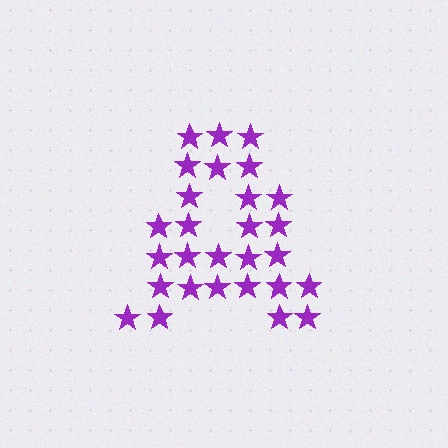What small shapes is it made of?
It is made of small stars.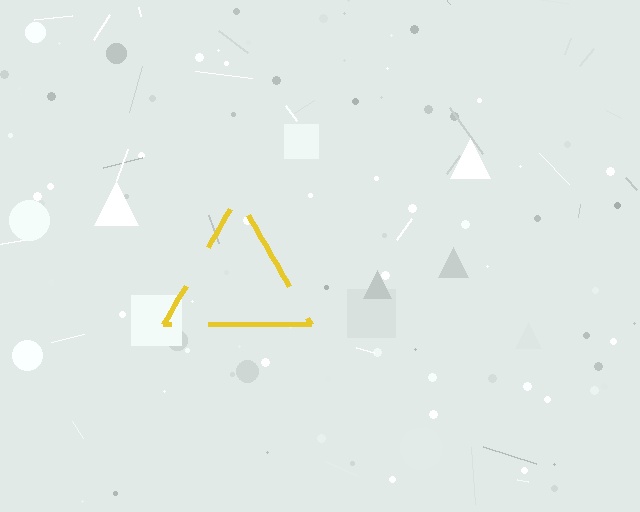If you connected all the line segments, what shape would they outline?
They would outline a triangle.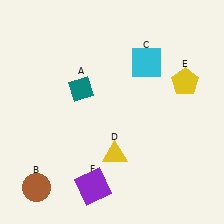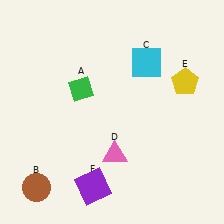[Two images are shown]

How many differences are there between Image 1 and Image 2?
There are 2 differences between the two images.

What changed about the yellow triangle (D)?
In Image 1, D is yellow. In Image 2, it changed to pink.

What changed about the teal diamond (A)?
In Image 1, A is teal. In Image 2, it changed to green.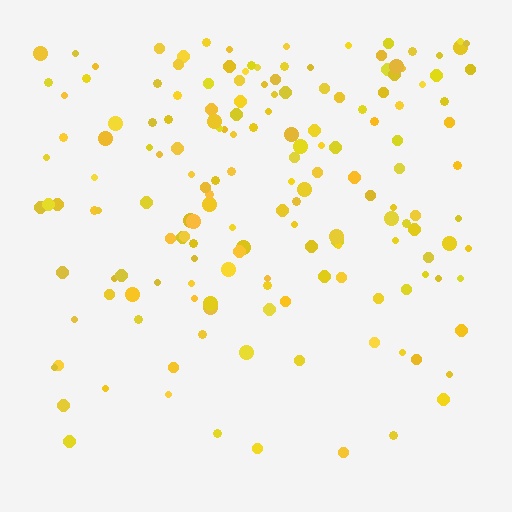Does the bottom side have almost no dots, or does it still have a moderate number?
Still a moderate number, just noticeably fewer than the top.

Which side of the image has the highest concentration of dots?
The top.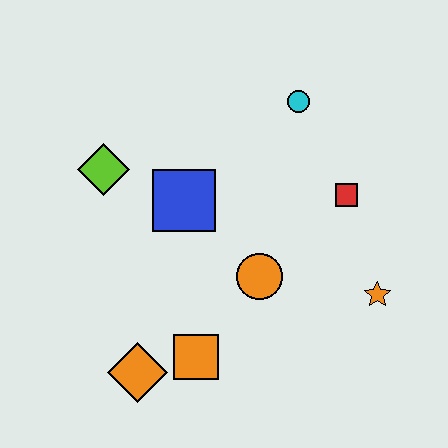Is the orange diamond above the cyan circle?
No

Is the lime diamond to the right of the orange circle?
No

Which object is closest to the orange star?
The red square is closest to the orange star.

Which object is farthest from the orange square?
The cyan circle is farthest from the orange square.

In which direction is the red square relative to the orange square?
The red square is above the orange square.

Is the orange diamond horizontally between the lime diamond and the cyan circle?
Yes